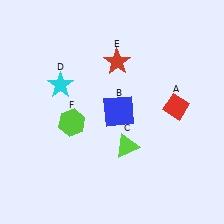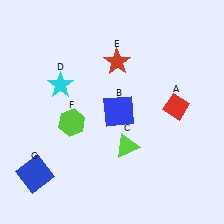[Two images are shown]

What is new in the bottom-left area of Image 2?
A blue square (G) was added in the bottom-left area of Image 2.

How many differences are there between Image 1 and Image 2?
There is 1 difference between the two images.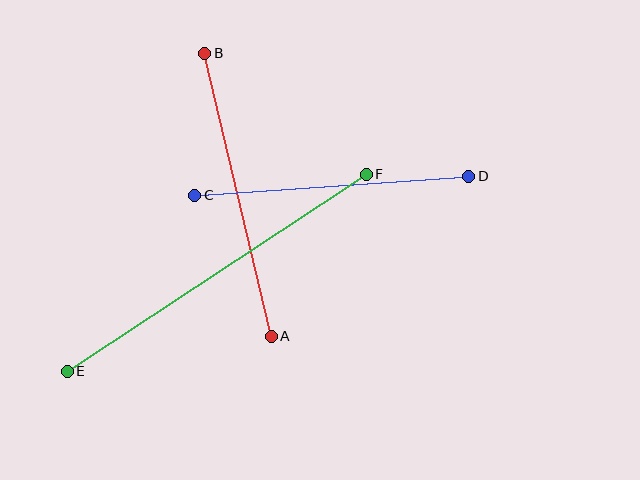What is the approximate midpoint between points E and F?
The midpoint is at approximately (217, 273) pixels.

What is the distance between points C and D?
The distance is approximately 275 pixels.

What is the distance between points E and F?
The distance is approximately 358 pixels.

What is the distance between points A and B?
The distance is approximately 291 pixels.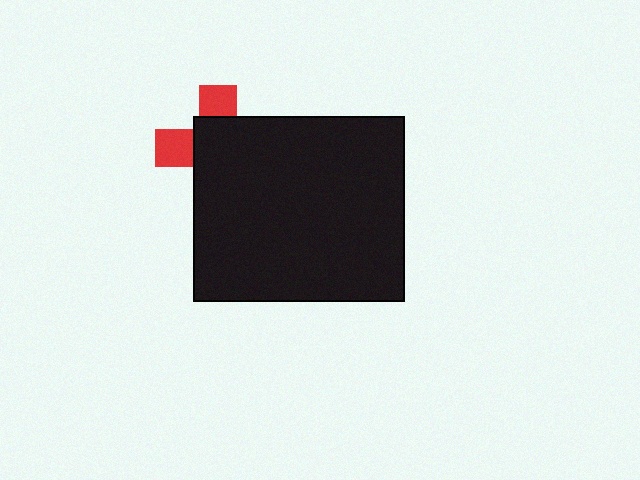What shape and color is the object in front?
The object in front is a black rectangle.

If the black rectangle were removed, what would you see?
You would see the complete red cross.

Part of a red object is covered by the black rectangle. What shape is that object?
It is a cross.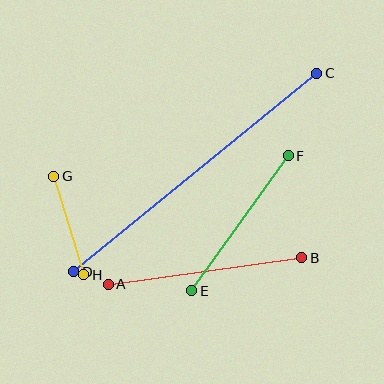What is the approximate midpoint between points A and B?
The midpoint is at approximately (205, 271) pixels.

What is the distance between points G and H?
The distance is approximately 103 pixels.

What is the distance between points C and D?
The distance is approximately 314 pixels.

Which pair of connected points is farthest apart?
Points C and D are farthest apart.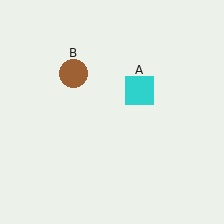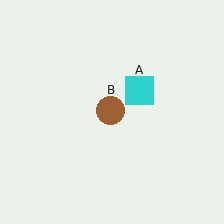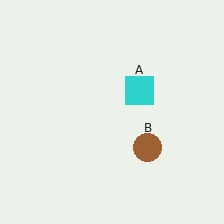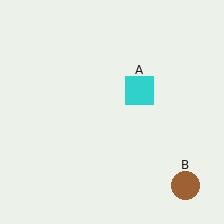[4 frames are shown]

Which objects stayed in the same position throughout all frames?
Cyan square (object A) remained stationary.